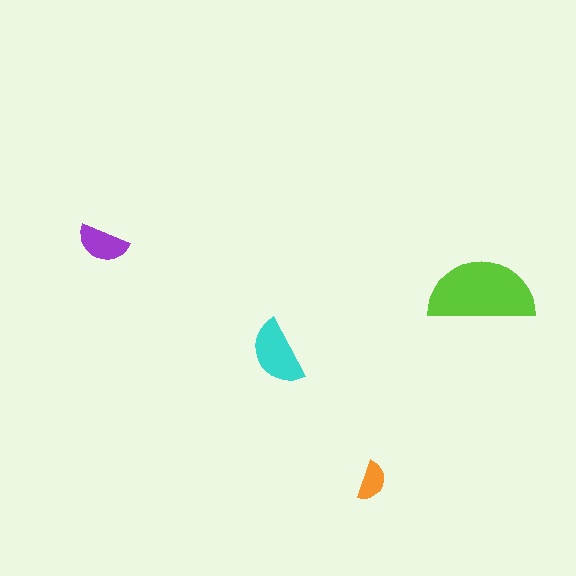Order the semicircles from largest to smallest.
the lime one, the cyan one, the purple one, the orange one.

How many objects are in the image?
There are 4 objects in the image.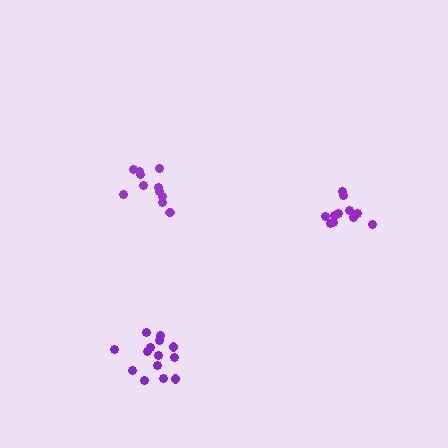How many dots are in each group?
Group 1: 12 dots, Group 2: 11 dots, Group 3: 14 dots (37 total).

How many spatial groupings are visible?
There are 3 spatial groupings.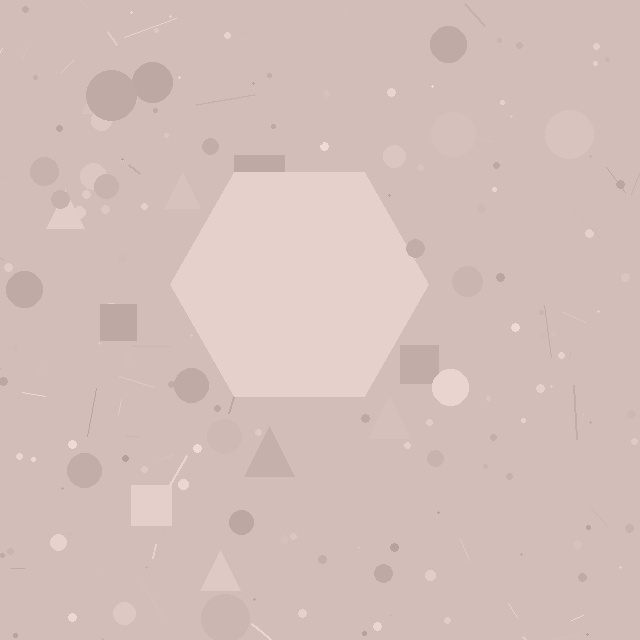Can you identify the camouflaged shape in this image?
The camouflaged shape is a hexagon.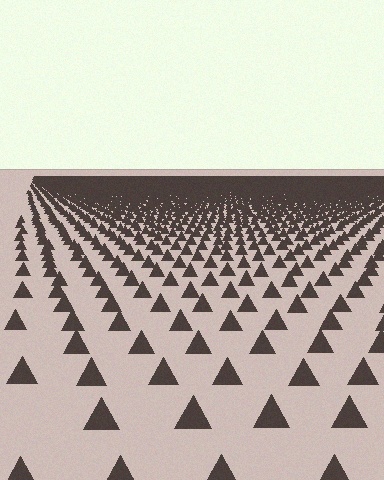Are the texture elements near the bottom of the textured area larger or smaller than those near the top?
Larger. Near the bottom, elements are closer to the viewer and appear at a bigger on-screen size.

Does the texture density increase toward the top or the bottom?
Density increases toward the top.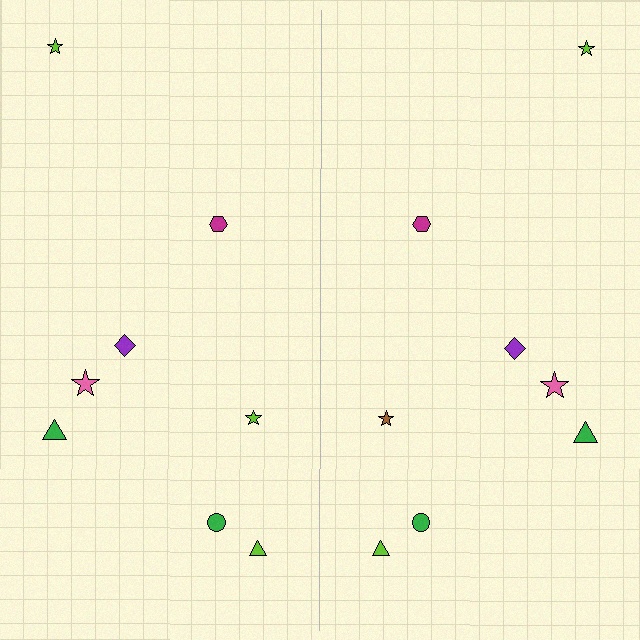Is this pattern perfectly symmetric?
No, the pattern is not perfectly symmetric. The brown star on the right side breaks the symmetry — its mirror counterpart is lime.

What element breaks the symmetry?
The brown star on the right side breaks the symmetry — its mirror counterpart is lime.